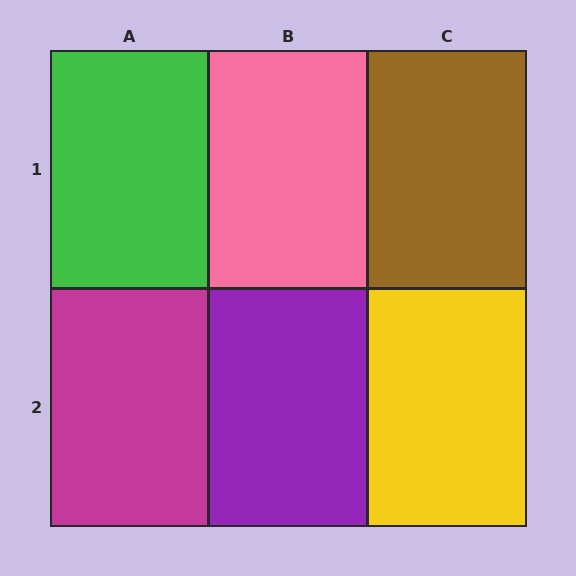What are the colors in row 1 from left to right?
Green, pink, brown.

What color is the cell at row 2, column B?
Purple.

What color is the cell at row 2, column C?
Yellow.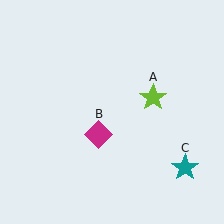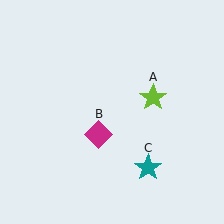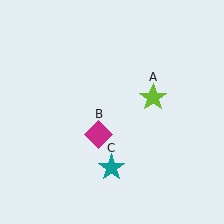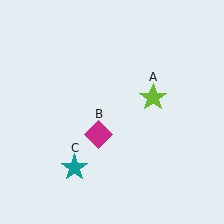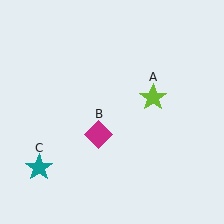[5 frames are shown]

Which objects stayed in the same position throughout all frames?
Lime star (object A) and magenta diamond (object B) remained stationary.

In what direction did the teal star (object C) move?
The teal star (object C) moved left.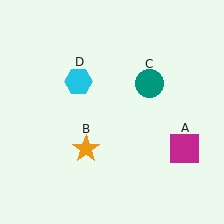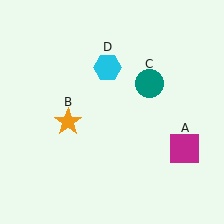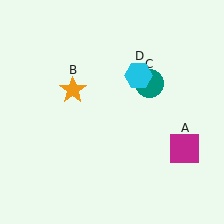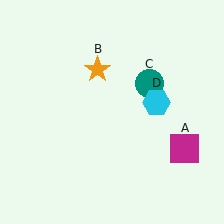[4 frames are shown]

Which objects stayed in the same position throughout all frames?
Magenta square (object A) and teal circle (object C) remained stationary.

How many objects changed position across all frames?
2 objects changed position: orange star (object B), cyan hexagon (object D).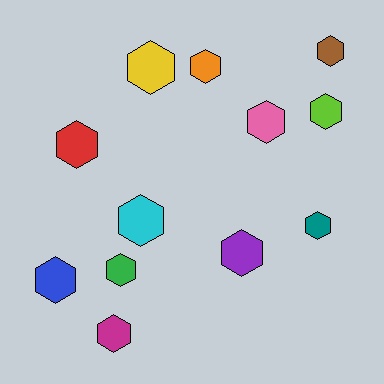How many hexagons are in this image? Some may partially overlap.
There are 12 hexagons.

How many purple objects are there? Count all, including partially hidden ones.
There is 1 purple object.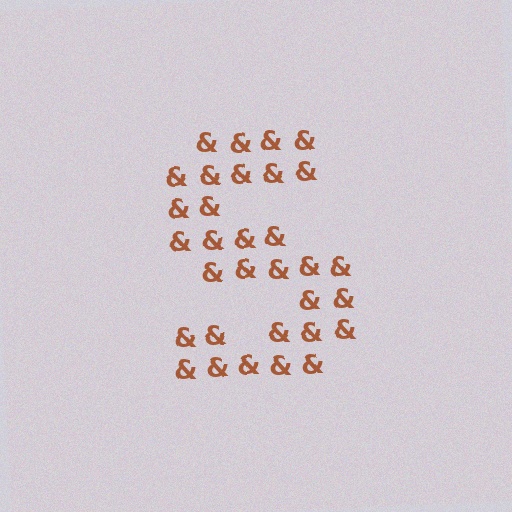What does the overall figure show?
The overall figure shows the letter S.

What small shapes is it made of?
It is made of small ampersands.